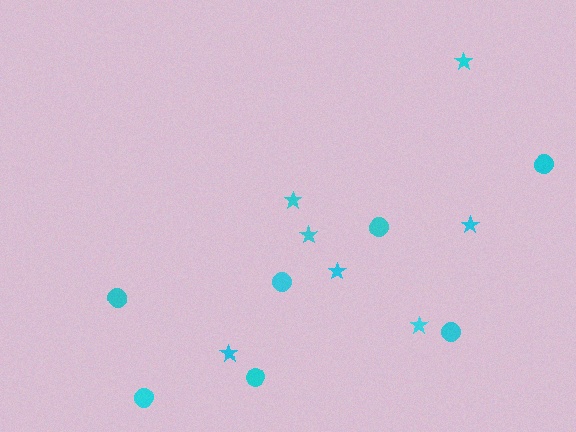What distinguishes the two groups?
There are 2 groups: one group of stars (7) and one group of circles (7).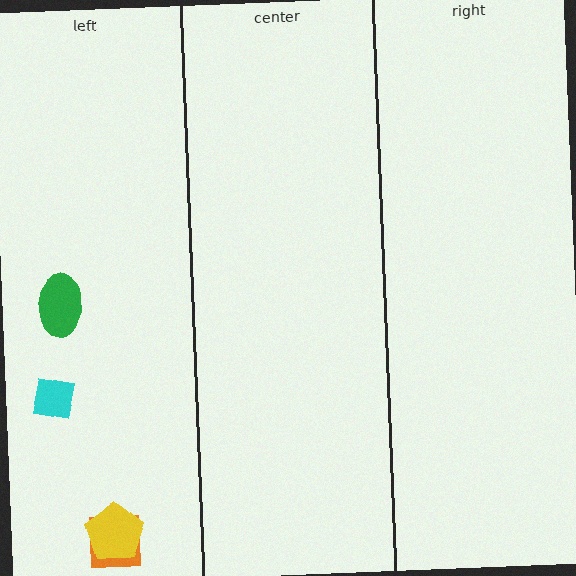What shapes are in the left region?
The cyan square, the orange square, the green ellipse, the yellow pentagon.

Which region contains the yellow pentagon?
The left region.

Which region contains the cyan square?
The left region.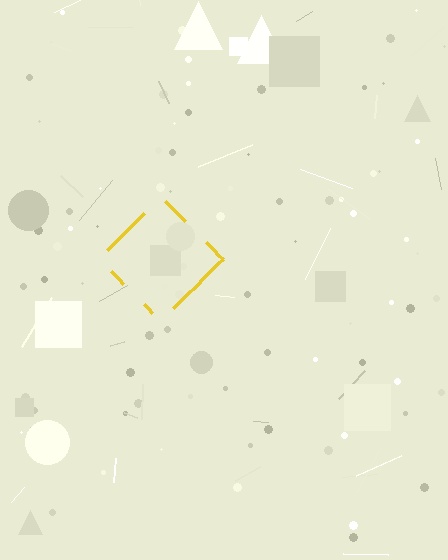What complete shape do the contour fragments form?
The contour fragments form a diamond.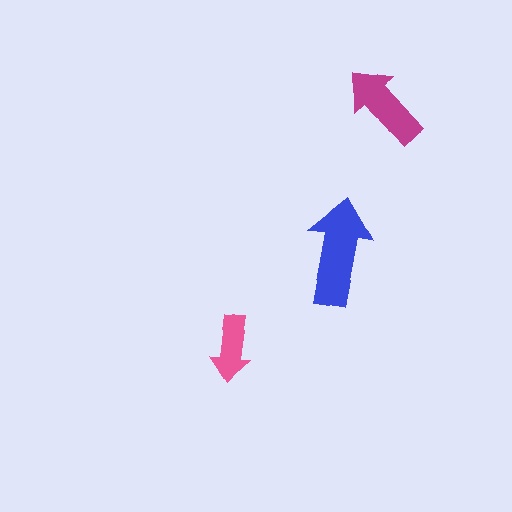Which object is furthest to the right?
The magenta arrow is rightmost.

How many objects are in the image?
There are 3 objects in the image.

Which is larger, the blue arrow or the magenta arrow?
The blue one.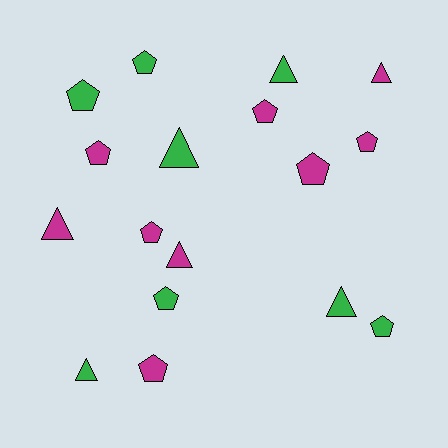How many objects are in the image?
There are 17 objects.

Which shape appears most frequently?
Pentagon, with 10 objects.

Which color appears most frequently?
Magenta, with 9 objects.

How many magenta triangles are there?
There are 3 magenta triangles.